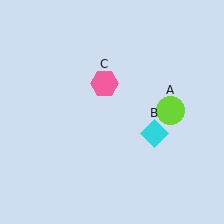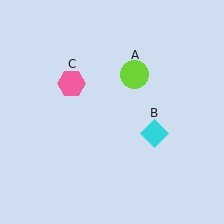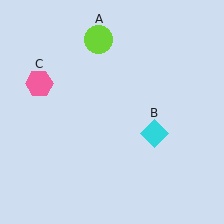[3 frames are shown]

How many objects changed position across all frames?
2 objects changed position: lime circle (object A), pink hexagon (object C).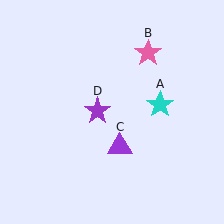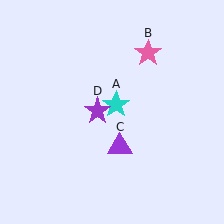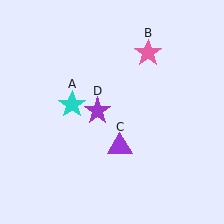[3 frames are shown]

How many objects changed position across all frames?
1 object changed position: cyan star (object A).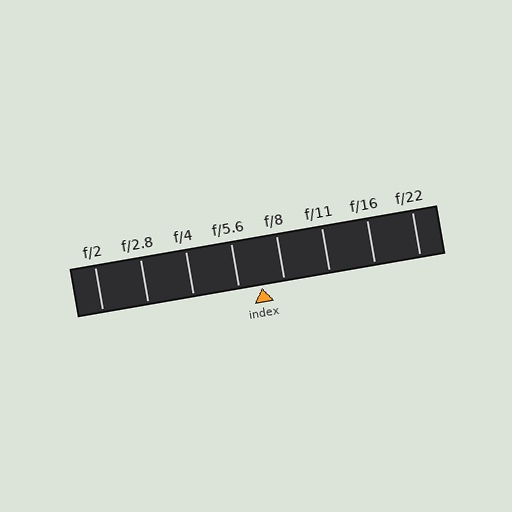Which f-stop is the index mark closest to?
The index mark is closest to f/8.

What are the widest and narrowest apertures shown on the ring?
The widest aperture shown is f/2 and the narrowest is f/22.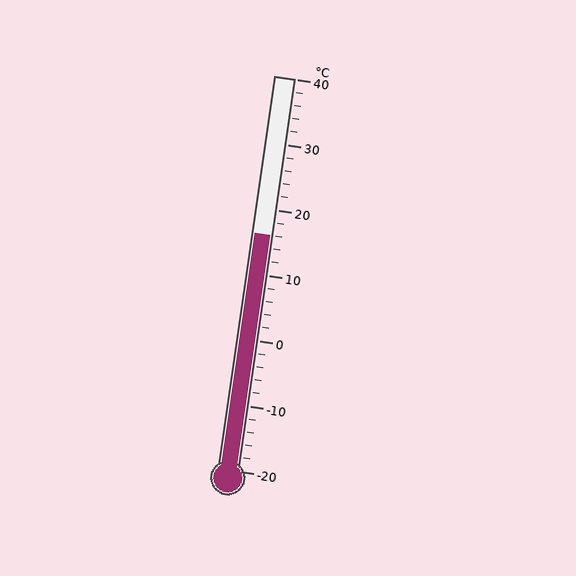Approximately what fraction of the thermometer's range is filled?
The thermometer is filled to approximately 60% of its range.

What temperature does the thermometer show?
The thermometer shows approximately 16°C.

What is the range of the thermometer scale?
The thermometer scale ranges from -20°C to 40°C.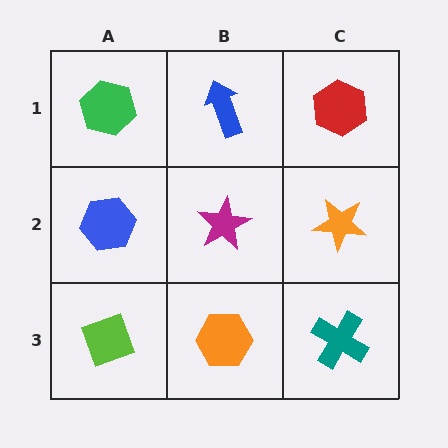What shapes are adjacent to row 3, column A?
A blue hexagon (row 2, column A), an orange hexagon (row 3, column B).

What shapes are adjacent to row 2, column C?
A red hexagon (row 1, column C), a teal cross (row 3, column C), a magenta star (row 2, column B).